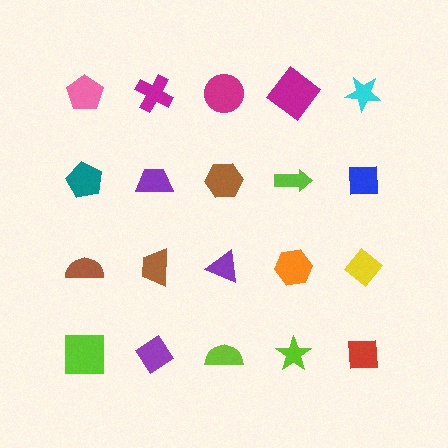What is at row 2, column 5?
A blue square.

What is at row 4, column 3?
A lime semicircle.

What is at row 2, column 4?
A lime arrow.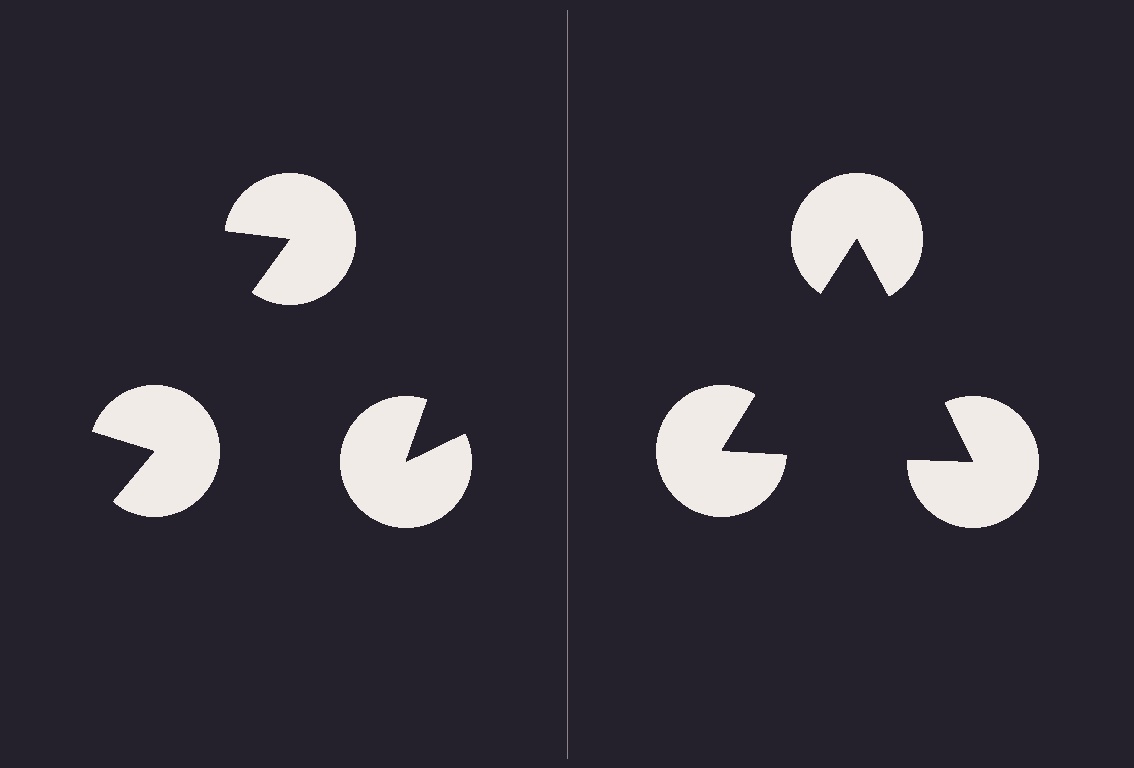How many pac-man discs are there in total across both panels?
6 — 3 on each side.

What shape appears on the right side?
An illusory triangle.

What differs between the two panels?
The pac-man discs are positioned identically on both sides; only the wedge orientations differ. On the right they align to a triangle; on the left they are misaligned.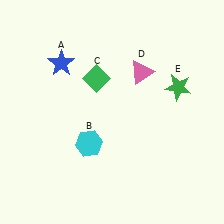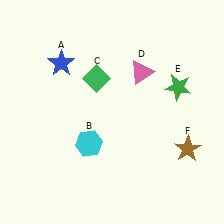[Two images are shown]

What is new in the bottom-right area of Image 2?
A brown star (F) was added in the bottom-right area of Image 2.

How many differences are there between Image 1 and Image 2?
There is 1 difference between the two images.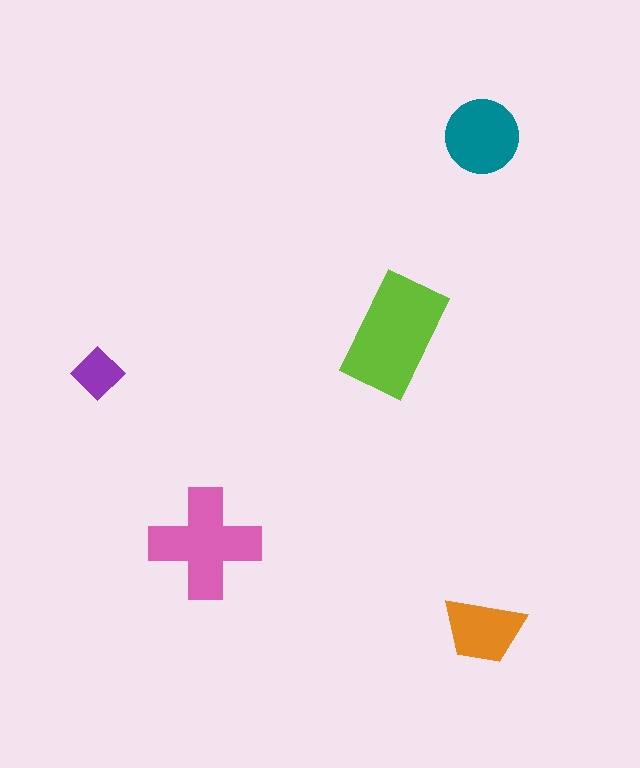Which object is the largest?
The lime rectangle.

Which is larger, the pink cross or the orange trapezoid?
The pink cross.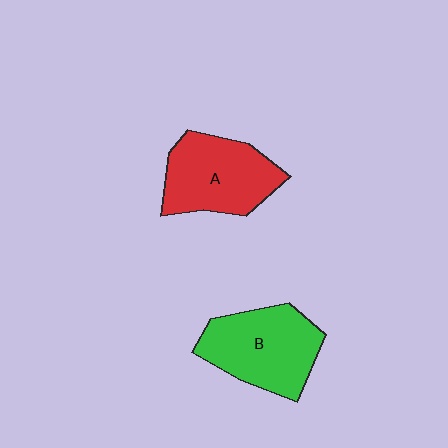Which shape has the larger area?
Shape B (green).